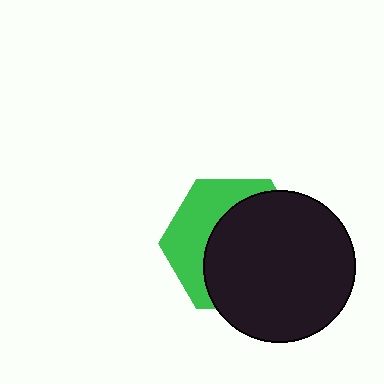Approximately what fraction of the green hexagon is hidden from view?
Roughly 62% of the green hexagon is hidden behind the black circle.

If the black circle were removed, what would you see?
You would see the complete green hexagon.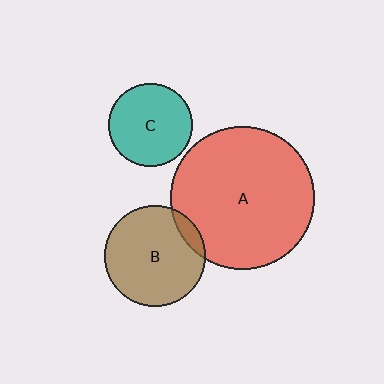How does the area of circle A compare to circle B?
Approximately 2.0 times.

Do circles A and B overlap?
Yes.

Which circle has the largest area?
Circle A (red).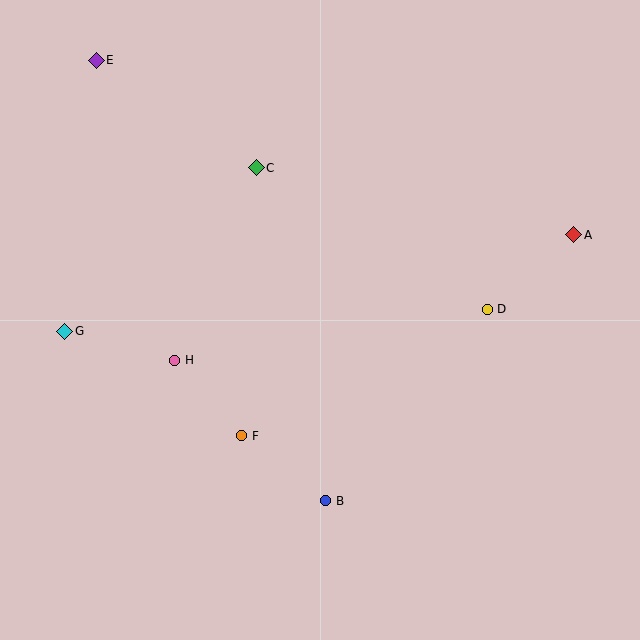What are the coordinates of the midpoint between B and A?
The midpoint between B and A is at (450, 368).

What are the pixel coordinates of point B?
Point B is at (326, 501).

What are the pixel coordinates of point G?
Point G is at (65, 331).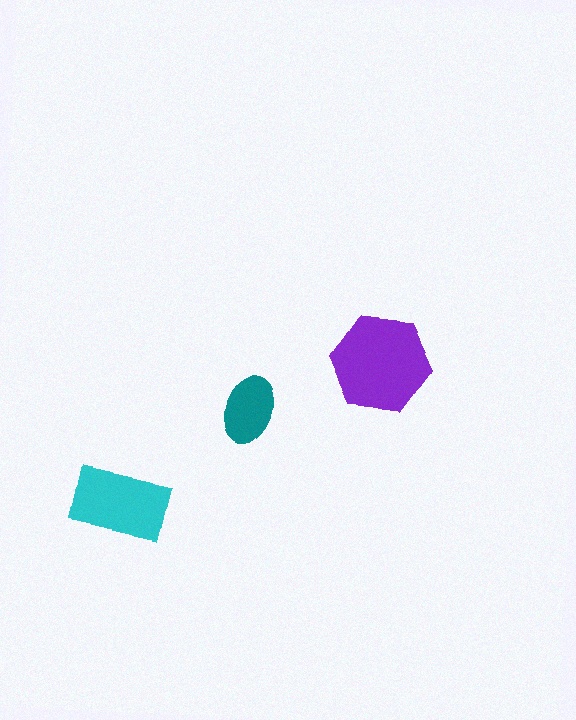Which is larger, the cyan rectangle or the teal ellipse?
The cyan rectangle.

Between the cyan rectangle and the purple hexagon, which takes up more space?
The purple hexagon.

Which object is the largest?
The purple hexagon.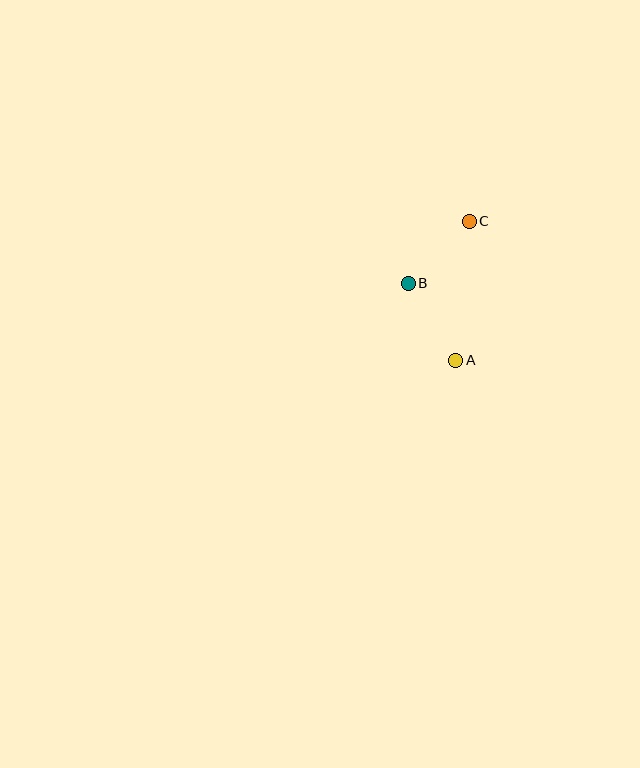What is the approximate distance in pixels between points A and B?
The distance between A and B is approximately 90 pixels.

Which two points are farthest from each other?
Points A and C are farthest from each other.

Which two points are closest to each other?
Points B and C are closest to each other.